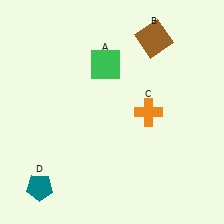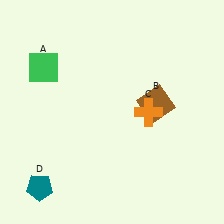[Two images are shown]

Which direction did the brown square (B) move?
The brown square (B) moved down.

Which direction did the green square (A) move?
The green square (A) moved left.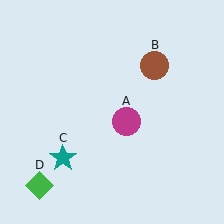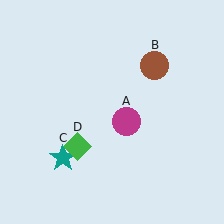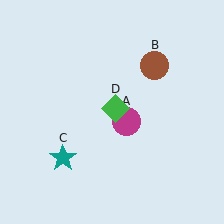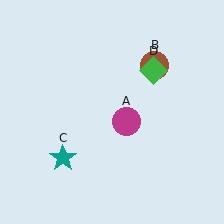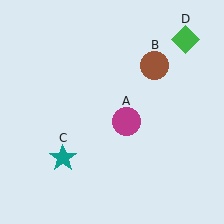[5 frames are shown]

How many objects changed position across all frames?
1 object changed position: green diamond (object D).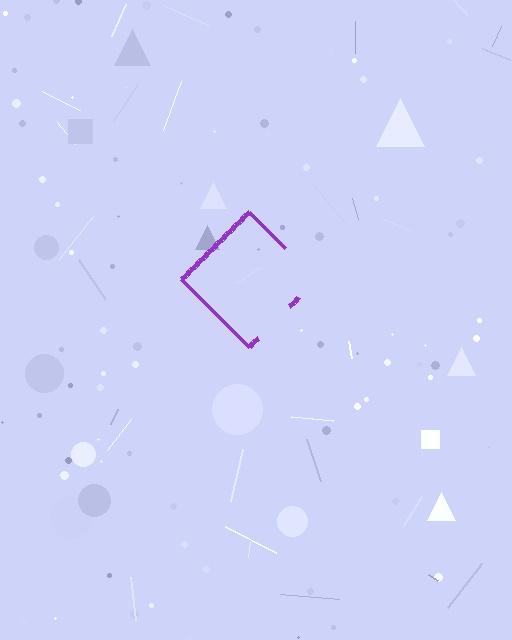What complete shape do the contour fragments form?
The contour fragments form a diamond.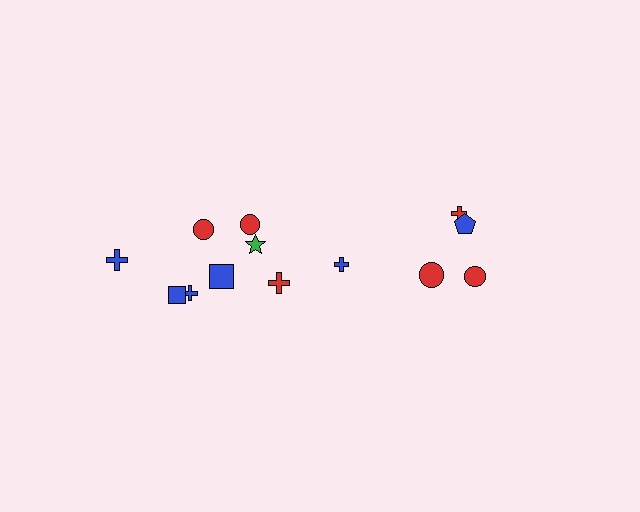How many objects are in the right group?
There are 5 objects.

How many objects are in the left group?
There are 8 objects.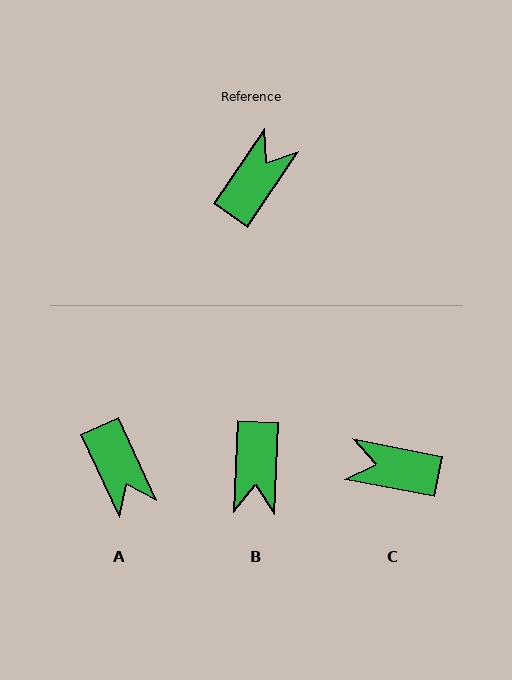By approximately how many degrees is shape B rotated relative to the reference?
Approximately 149 degrees clockwise.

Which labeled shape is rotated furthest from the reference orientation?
B, about 149 degrees away.